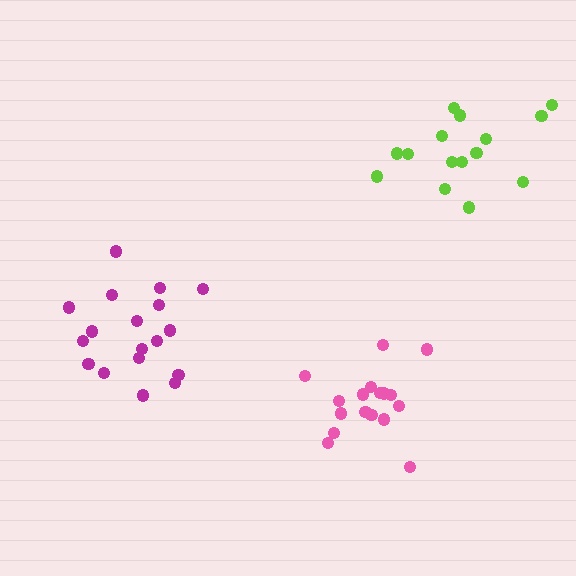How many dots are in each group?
Group 1: 18 dots, Group 2: 15 dots, Group 3: 17 dots (50 total).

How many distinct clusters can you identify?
There are 3 distinct clusters.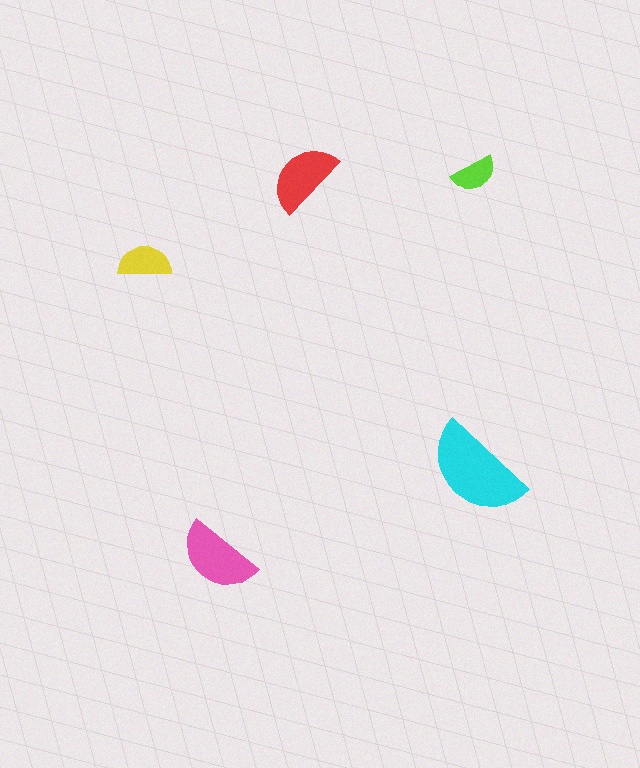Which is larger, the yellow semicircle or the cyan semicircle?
The cyan one.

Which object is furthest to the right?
The lime semicircle is rightmost.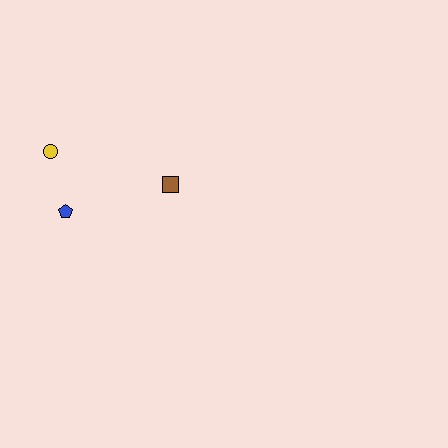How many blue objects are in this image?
There is 1 blue object.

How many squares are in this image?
There is 1 square.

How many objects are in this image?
There are 3 objects.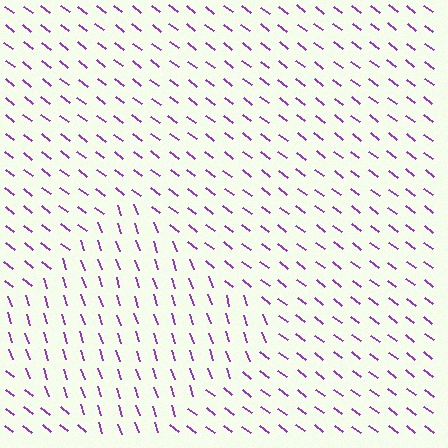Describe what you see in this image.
The image is filled with small purple line segments. A diamond region in the image has lines oriented differently from the surrounding lines, creating a visible texture boundary.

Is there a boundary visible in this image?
Yes, there is a texture boundary formed by a change in line orientation.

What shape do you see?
I see a diamond.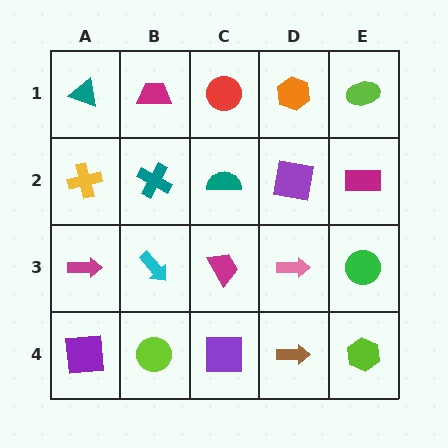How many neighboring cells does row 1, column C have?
3.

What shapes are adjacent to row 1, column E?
A magenta rectangle (row 2, column E), an orange hexagon (row 1, column D).